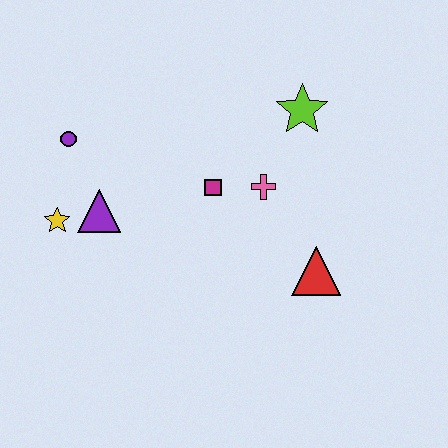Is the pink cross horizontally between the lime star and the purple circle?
Yes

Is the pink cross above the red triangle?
Yes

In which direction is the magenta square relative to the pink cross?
The magenta square is to the left of the pink cross.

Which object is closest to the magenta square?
The pink cross is closest to the magenta square.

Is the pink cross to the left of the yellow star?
No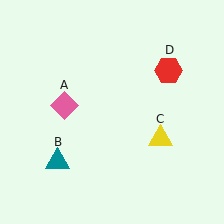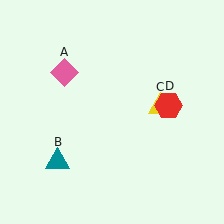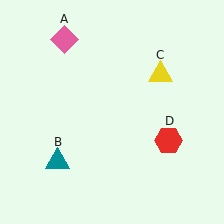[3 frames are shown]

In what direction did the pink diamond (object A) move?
The pink diamond (object A) moved up.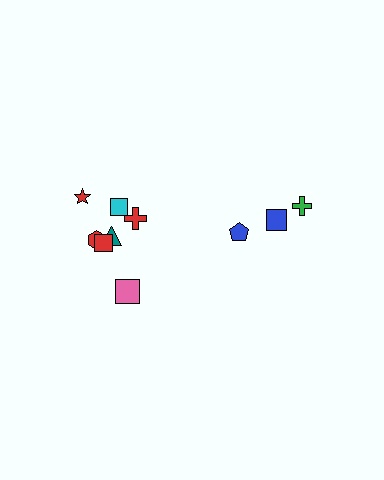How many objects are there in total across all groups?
There are 10 objects.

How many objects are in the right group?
There are 3 objects.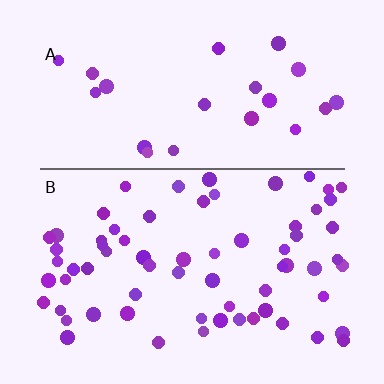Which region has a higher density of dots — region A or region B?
B (the bottom).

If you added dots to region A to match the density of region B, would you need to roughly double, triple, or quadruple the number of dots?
Approximately triple.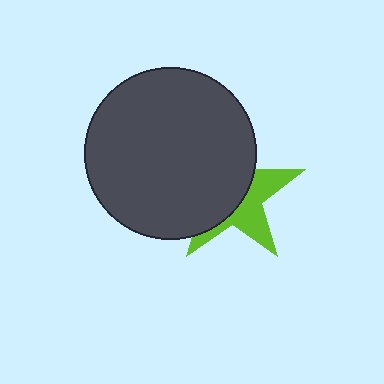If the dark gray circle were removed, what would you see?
You would see the complete lime star.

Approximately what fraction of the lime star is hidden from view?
Roughly 60% of the lime star is hidden behind the dark gray circle.